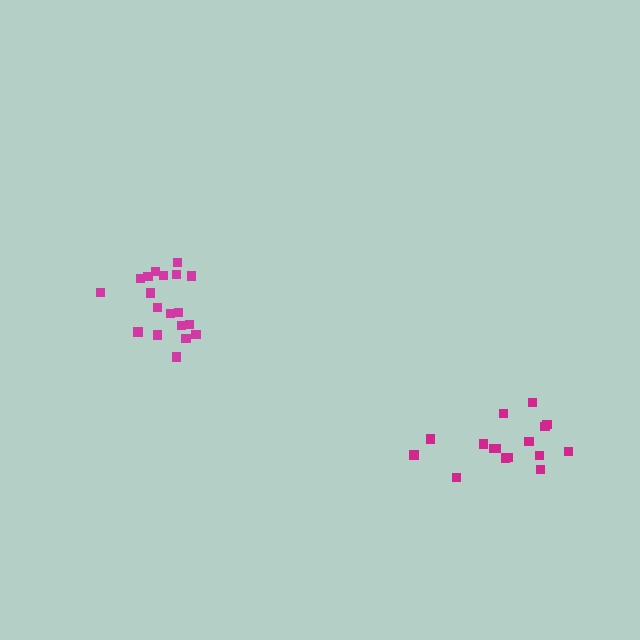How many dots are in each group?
Group 1: 16 dots, Group 2: 19 dots (35 total).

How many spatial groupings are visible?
There are 2 spatial groupings.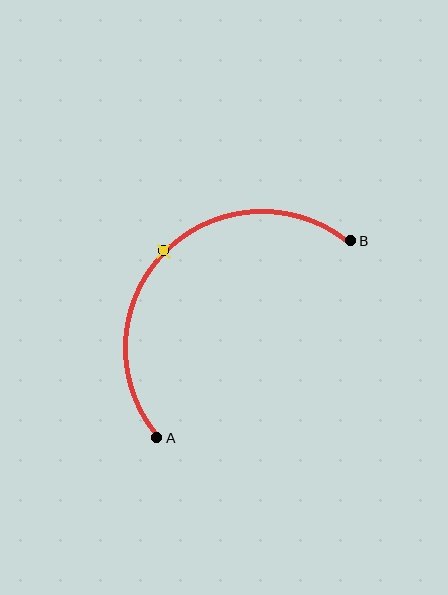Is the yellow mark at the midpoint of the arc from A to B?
Yes. The yellow mark lies on the arc at equal arc-length from both A and B — it is the arc midpoint.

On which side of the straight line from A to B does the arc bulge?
The arc bulges above and to the left of the straight line connecting A and B.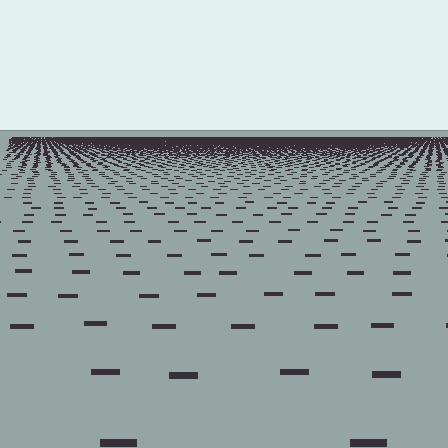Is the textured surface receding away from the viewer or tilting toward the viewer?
The surface is receding away from the viewer. Texture elements get smaller and denser toward the top.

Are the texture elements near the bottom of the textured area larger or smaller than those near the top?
Larger. Near the bottom, elements are closer to the viewer and appear at a bigger on-screen size.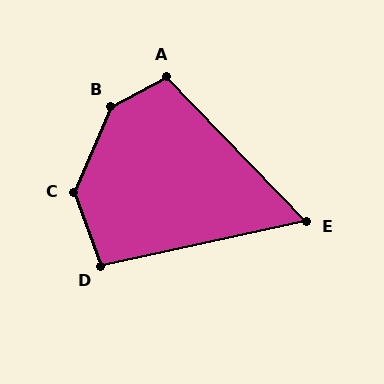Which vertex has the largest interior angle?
B, at approximately 141 degrees.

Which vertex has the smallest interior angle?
E, at approximately 58 degrees.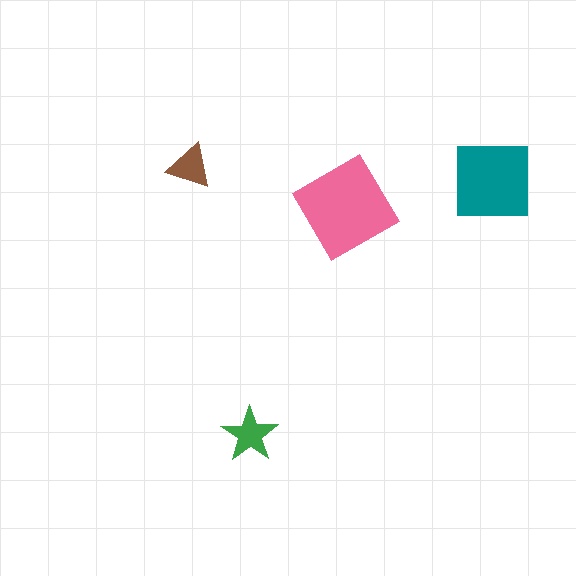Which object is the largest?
The pink diamond.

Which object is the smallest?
The brown triangle.